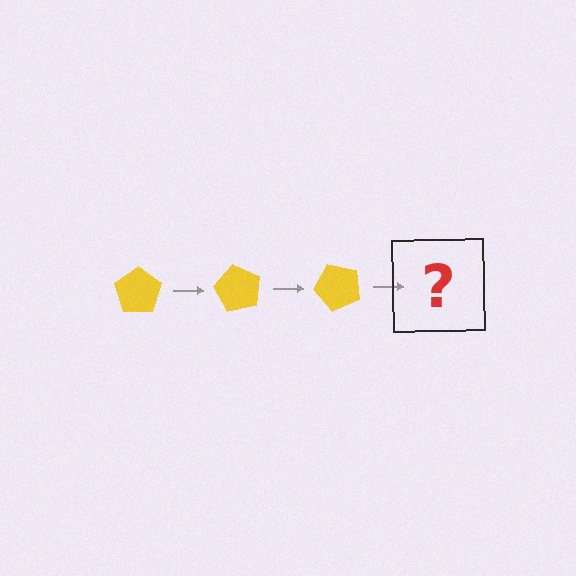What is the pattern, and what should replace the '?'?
The pattern is that the pentagon rotates 60 degrees each step. The '?' should be a yellow pentagon rotated 180 degrees.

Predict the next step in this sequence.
The next step is a yellow pentagon rotated 180 degrees.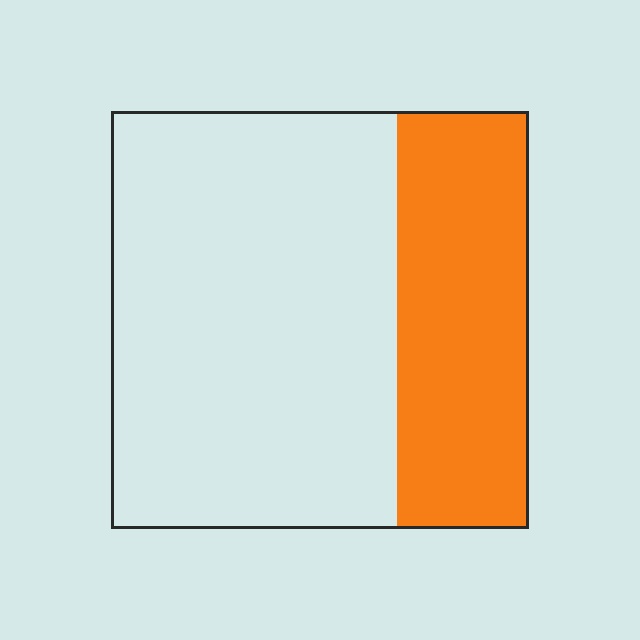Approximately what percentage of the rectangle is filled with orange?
Approximately 30%.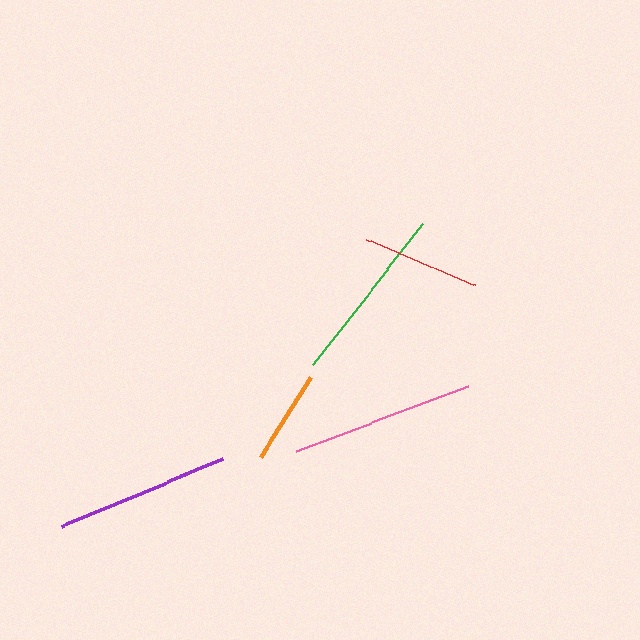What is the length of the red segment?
The red segment is approximately 118 pixels long.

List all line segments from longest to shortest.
From longest to shortest: pink, green, purple, red, orange.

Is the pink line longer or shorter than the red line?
The pink line is longer than the red line.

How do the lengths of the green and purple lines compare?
The green and purple lines are approximately the same length.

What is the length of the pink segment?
The pink segment is approximately 183 pixels long.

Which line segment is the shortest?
The orange line is the shortest at approximately 94 pixels.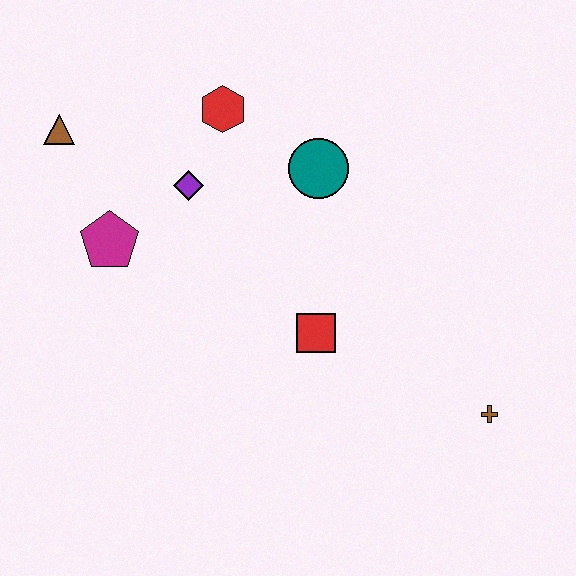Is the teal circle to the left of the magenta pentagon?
No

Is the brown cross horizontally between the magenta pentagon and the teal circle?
No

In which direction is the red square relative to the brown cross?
The red square is to the left of the brown cross.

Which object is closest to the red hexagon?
The purple diamond is closest to the red hexagon.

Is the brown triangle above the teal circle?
Yes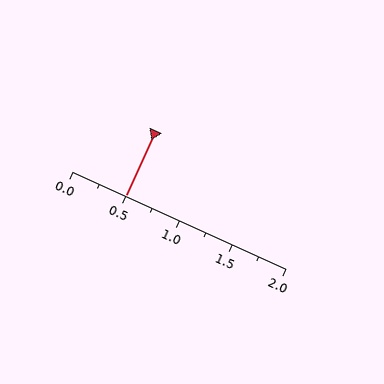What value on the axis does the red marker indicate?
The marker indicates approximately 0.5.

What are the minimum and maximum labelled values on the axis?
The axis runs from 0.0 to 2.0.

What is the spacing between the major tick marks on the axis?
The major ticks are spaced 0.5 apart.